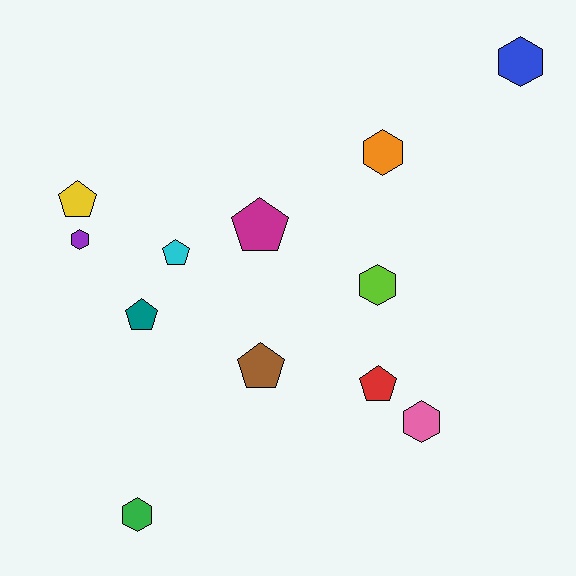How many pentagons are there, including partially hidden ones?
There are 6 pentagons.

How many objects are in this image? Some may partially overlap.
There are 12 objects.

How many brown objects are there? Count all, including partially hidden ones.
There is 1 brown object.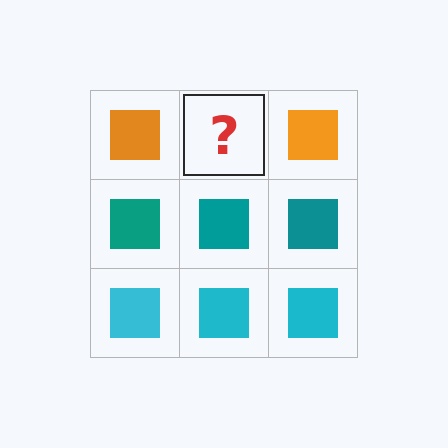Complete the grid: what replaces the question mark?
The question mark should be replaced with an orange square.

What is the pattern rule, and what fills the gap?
The rule is that each row has a consistent color. The gap should be filled with an orange square.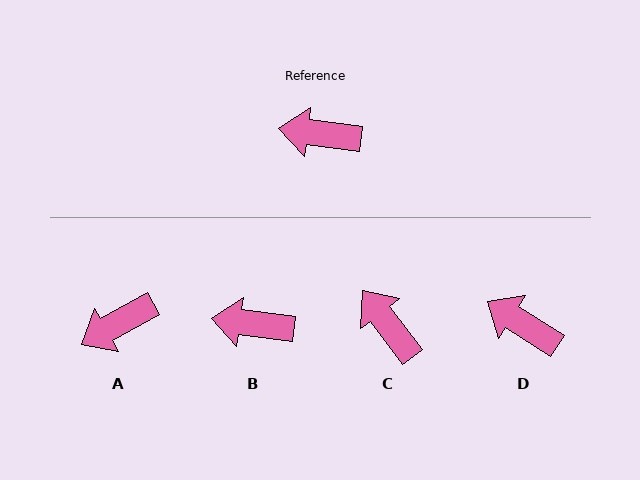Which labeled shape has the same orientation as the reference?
B.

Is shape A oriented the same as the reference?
No, it is off by about 37 degrees.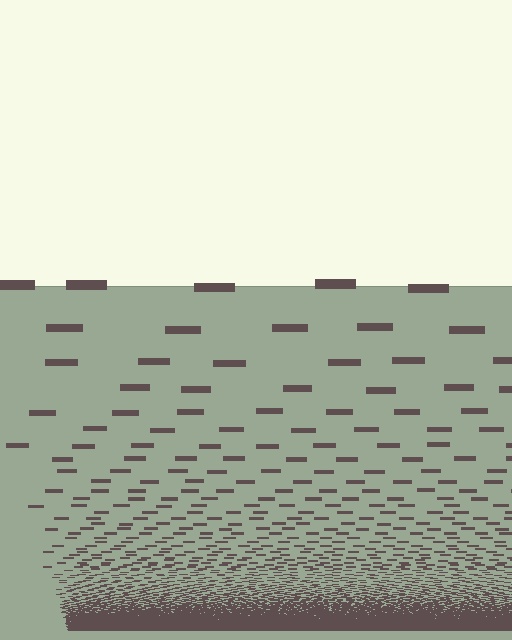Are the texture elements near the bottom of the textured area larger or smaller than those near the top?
Smaller. The gradient is inverted — elements near the bottom are smaller and denser.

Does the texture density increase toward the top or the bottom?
Density increases toward the bottom.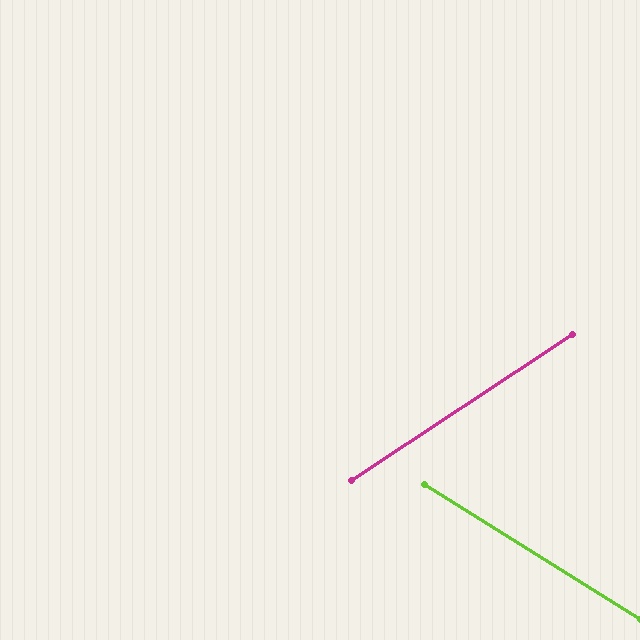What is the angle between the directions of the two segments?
Approximately 65 degrees.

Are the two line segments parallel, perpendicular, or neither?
Neither parallel nor perpendicular — they differ by about 65°.